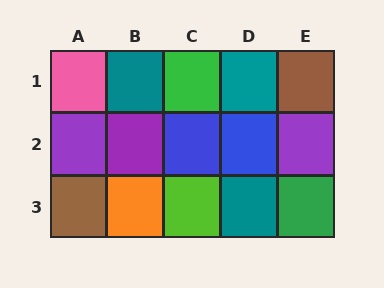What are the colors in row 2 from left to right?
Purple, purple, blue, blue, purple.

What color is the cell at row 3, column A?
Brown.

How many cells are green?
2 cells are green.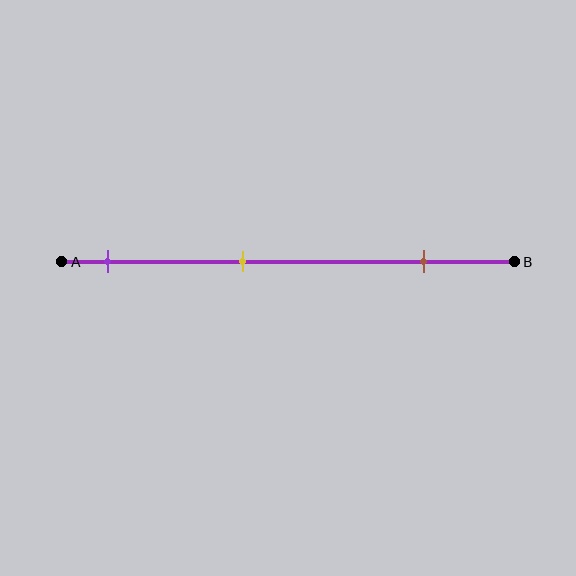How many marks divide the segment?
There are 3 marks dividing the segment.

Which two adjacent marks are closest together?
The purple and yellow marks are the closest adjacent pair.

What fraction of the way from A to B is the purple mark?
The purple mark is approximately 10% (0.1) of the way from A to B.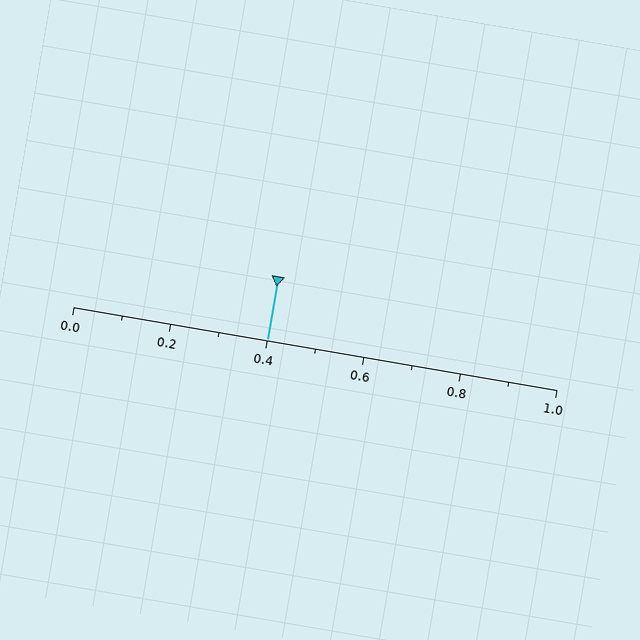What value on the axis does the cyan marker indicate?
The marker indicates approximately 0.4.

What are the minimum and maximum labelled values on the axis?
The axis runs from 0.0 to 1.0.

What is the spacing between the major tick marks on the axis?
The major ticks are spaced 0.2 apart.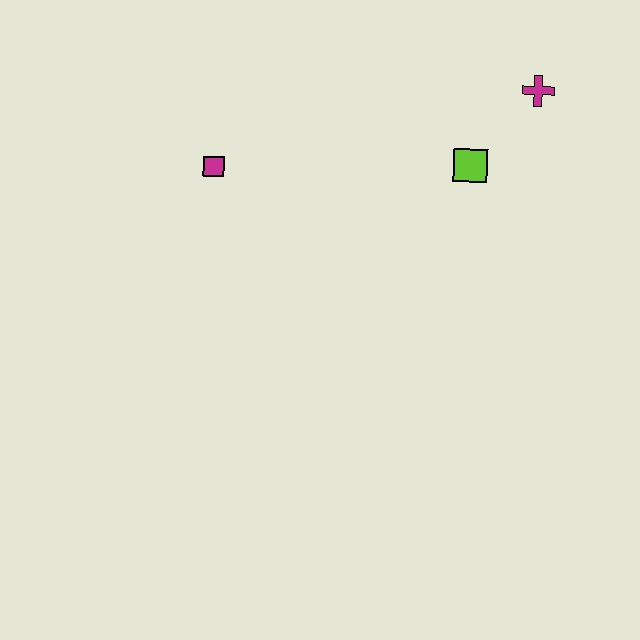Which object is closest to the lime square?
The magenta cross is closest to the lime square.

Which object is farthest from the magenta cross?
The magenta square is farthest from the magenta cross.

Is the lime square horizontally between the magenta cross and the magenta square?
Yes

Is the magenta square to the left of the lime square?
Yes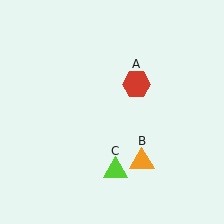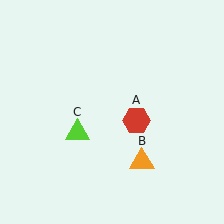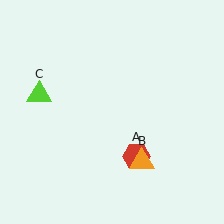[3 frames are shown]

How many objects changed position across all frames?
2 objects changed position: red hexagon (object A), lime triangle (object C).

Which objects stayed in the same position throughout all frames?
Orange triangle (object B) remained stationary.